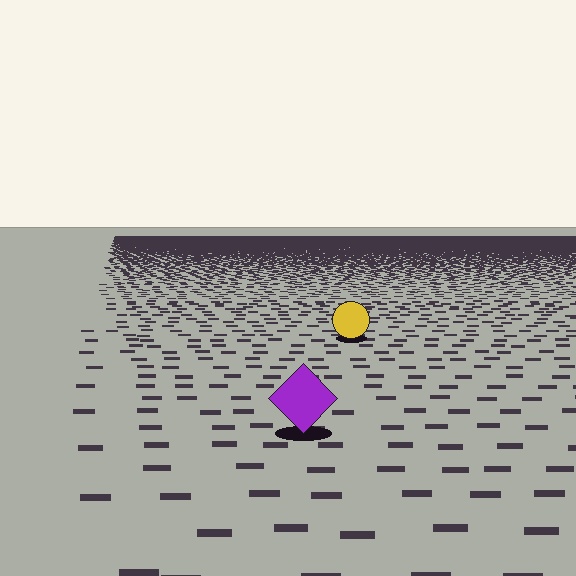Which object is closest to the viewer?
The purple diamond is closest. The texture marks near it are larger and more spread out.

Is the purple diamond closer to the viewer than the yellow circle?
Yes. The purple diamond is closer — you can tell from the texture gradient: the ground texture is coarser near it.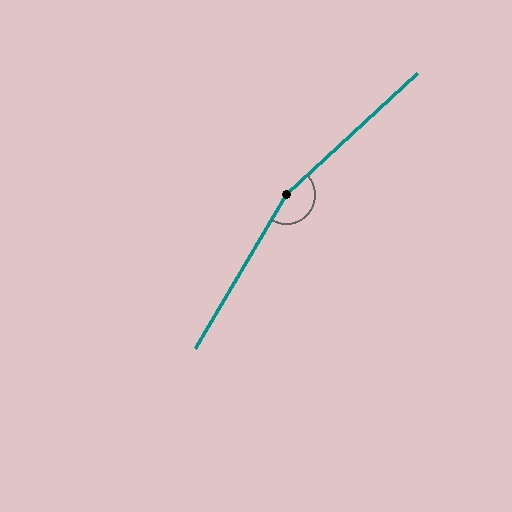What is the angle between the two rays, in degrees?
Approximately 164 degrees.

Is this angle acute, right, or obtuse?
It is obtuse.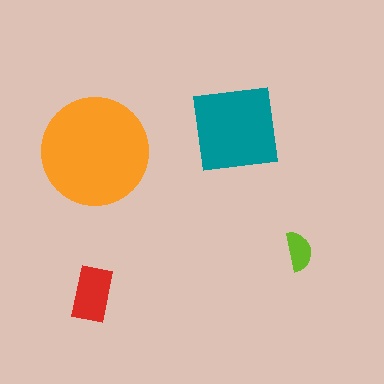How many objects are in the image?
There are 4 objects in the image.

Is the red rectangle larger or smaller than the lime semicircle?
Larger.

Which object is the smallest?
The lime semicircle.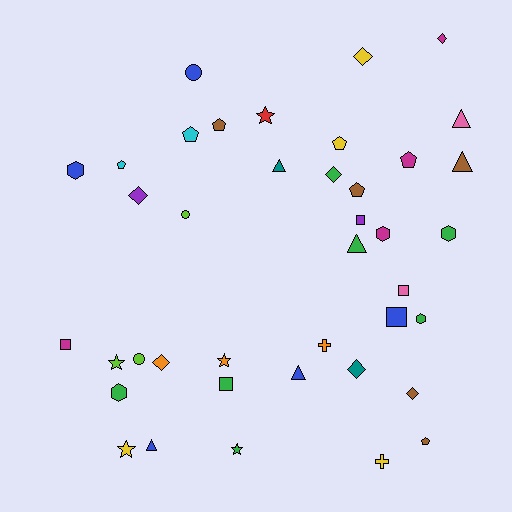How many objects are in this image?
There are 40 objects.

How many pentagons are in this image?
There are 7 pentagons.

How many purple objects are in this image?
There are 2 purple objects.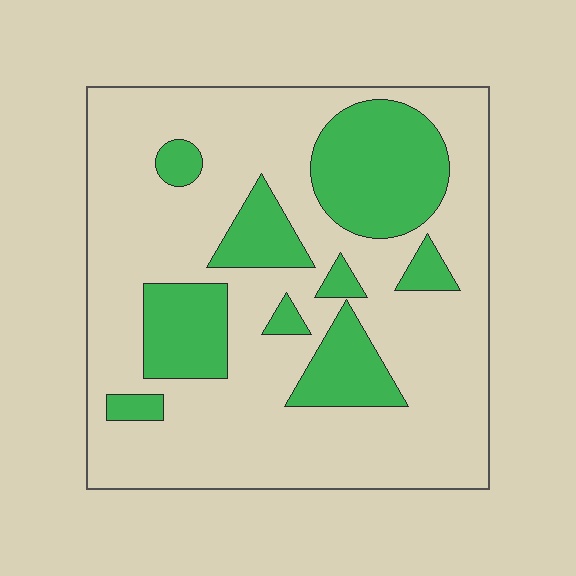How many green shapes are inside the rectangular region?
9.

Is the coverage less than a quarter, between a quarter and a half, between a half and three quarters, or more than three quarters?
Between a quarter and a half.